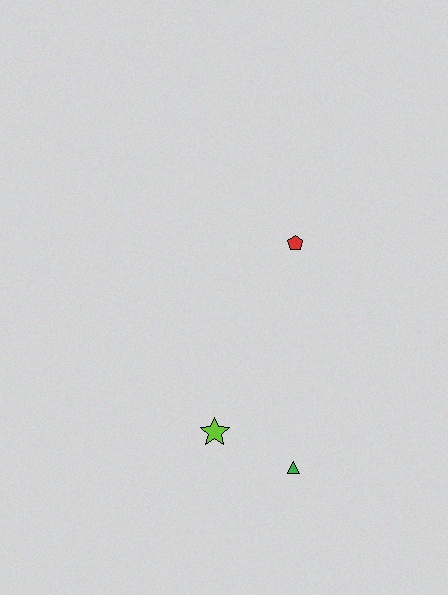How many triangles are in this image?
There is 1 triangle.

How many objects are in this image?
There are 3 objects.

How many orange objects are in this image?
There are no orange objects.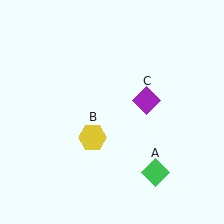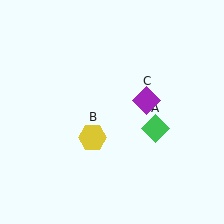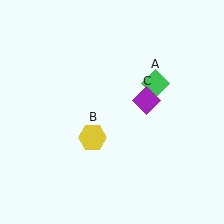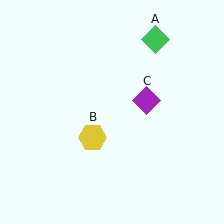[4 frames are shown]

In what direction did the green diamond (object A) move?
The green diamond (object A) moved up.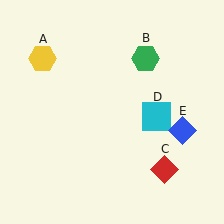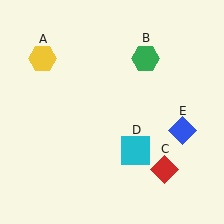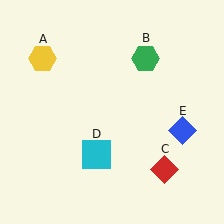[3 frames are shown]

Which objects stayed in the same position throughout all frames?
Yellow hexagon (object A) and green hexagon (object B) and red diamond (object C) and blue diamond (object E) remained stationary.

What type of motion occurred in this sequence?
The cyan square (object D) rotated clockwise around the center of the scene.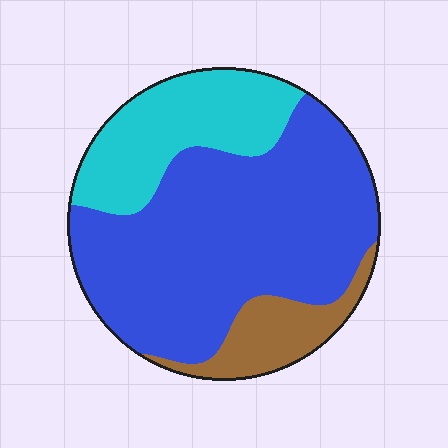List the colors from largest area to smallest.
From largest to smallest: blue, cyan, brown.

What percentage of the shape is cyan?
Cyan covers 24% of the shape.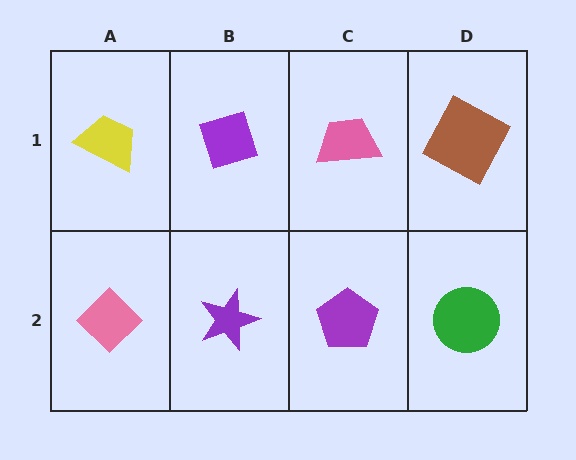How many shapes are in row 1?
4 shapes.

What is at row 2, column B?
A purple star.